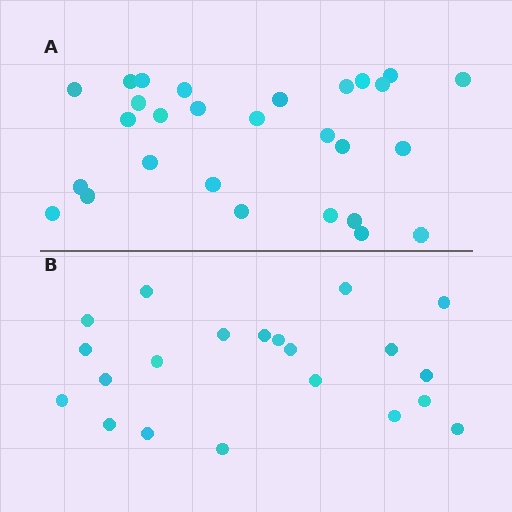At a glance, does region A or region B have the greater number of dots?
Region A (the top region) has more dots.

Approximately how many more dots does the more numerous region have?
Region A has roughly 8 or so more dots than region B.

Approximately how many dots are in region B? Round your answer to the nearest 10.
About 20 dots. (The exact count is 21, which rounds to 20.)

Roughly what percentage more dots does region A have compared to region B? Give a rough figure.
About 35% more.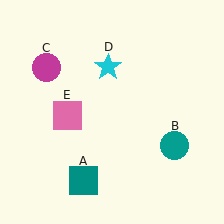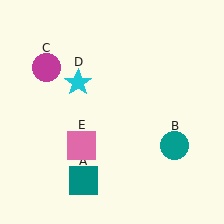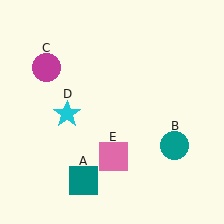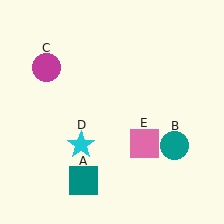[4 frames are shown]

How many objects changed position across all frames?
2 objects changed position: cyan star (object D), pink square (object E).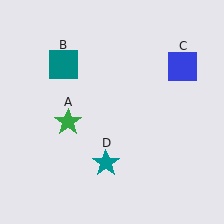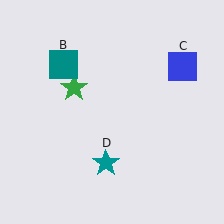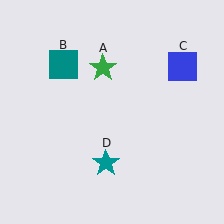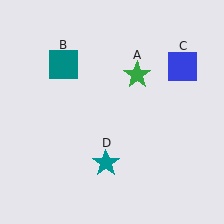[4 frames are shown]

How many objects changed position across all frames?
1 object changed position: green star (object A).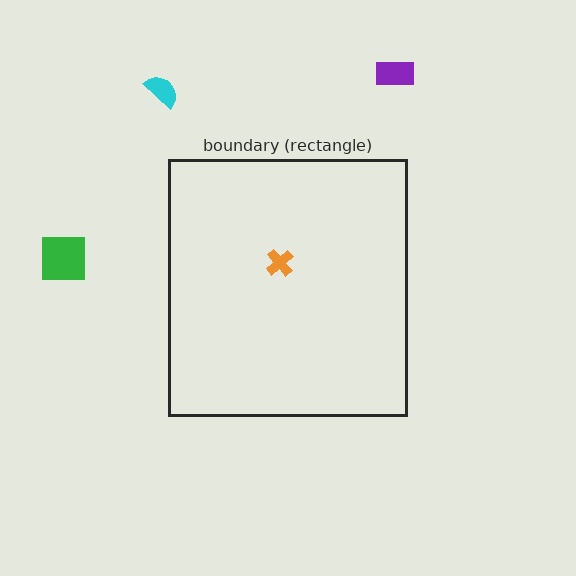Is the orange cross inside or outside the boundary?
Inside.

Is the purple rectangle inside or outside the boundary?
Outside.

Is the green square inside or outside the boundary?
Outside.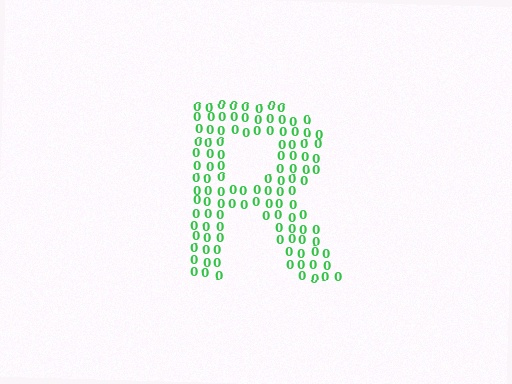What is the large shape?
The large shape is the letter R.